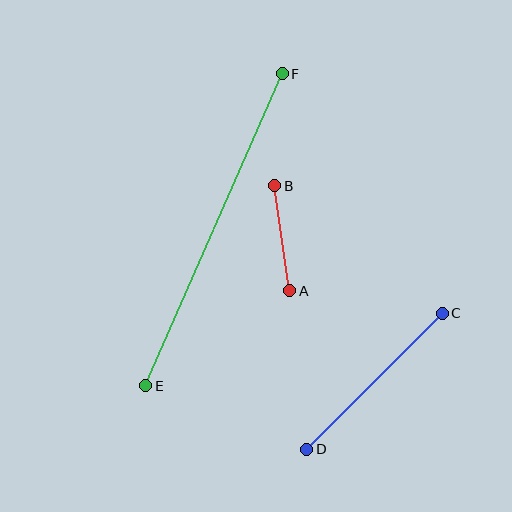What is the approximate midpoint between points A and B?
The midpoint is at approximately (282, 238) pixels.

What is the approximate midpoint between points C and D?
The midpoint is at approximately (375, 381) pixels.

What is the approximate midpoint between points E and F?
The midpoint is at approximately (214, 230) pixels.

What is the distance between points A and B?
The distance is approximately 106 pixels.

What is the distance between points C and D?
The distance is approximately 192 pixels.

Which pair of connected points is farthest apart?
Points E and F are farthest apart.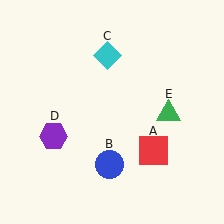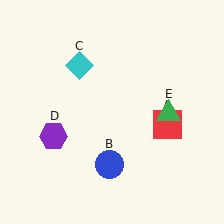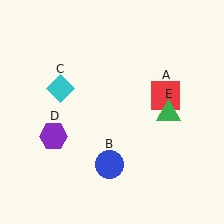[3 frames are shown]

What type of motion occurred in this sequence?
The red square (object A), cyan diamond (object C) rotated counterclockwise around the center of the scene.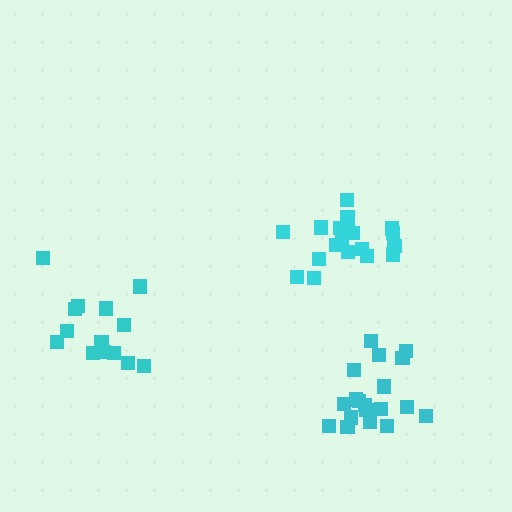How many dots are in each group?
Group 1: 19 dots, Group 2: 14 dots, Group 3: 20 dots (53 total).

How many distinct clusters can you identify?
There are 3 distinct clusters.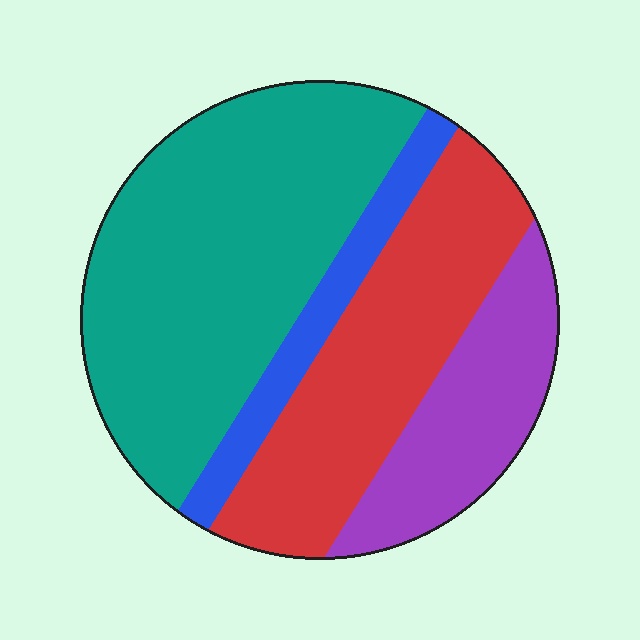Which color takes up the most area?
Teal, at roughly 45%.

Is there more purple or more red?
Red.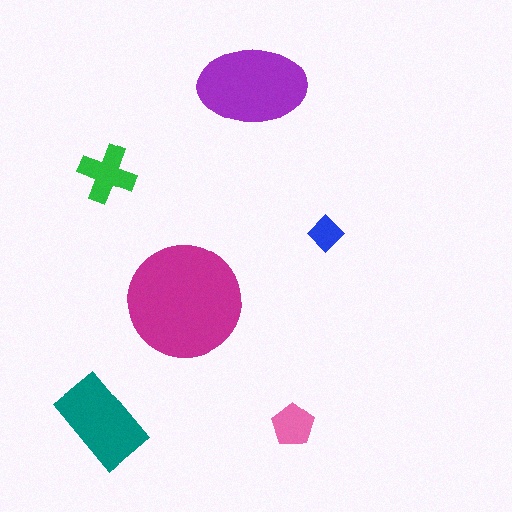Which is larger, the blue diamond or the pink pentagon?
The pink pentagon.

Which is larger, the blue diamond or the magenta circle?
The magenta circle.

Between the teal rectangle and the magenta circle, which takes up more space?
The magenta circle.